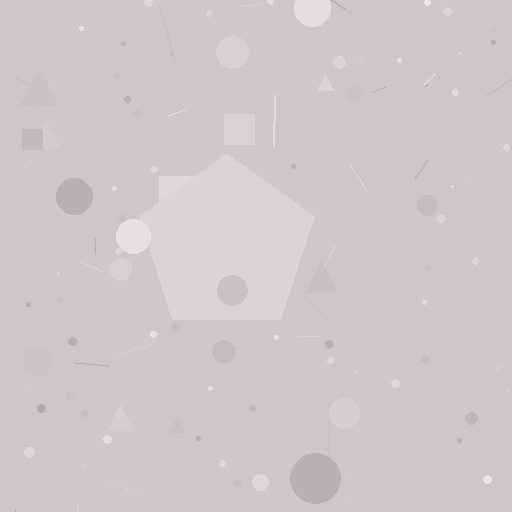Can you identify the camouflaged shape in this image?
The camouflaged shape is a pentagon.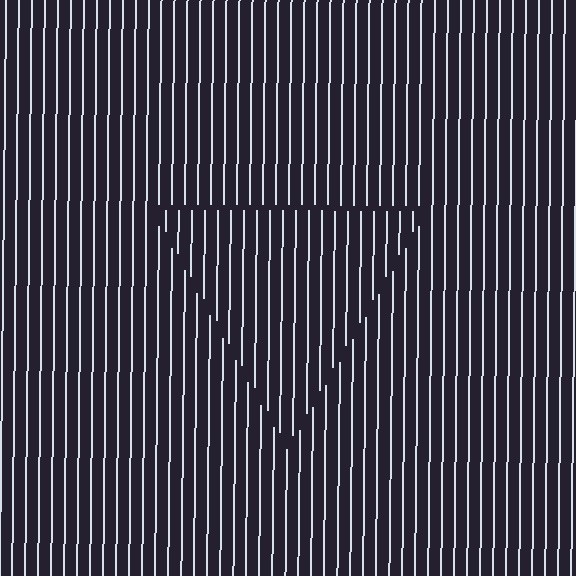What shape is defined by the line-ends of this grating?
An illusory triangle. The interior of the shape contains the same grating, shifted by half a period — the contour is defined by the phase discontinuity where line-ends from the inner and outer gratings abut.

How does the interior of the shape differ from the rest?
The interior of the shape contains the same grating, shifted by half a period — the contour is defined by the phase discontinuity where line-ends from the inner and outer gratings abut.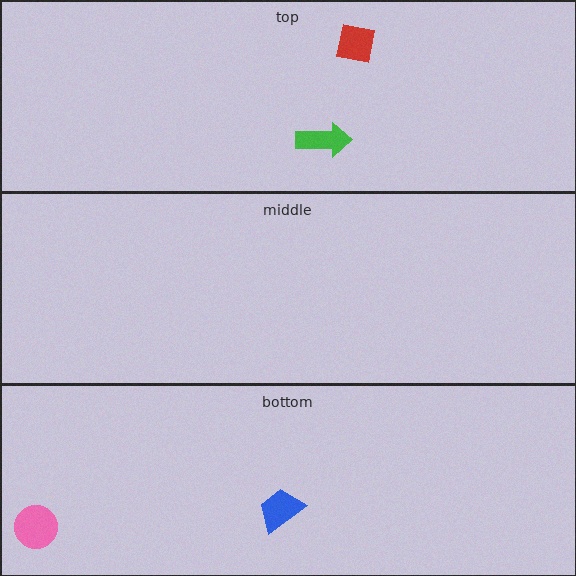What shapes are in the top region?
The red square, the green arrow.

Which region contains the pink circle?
The bottom region.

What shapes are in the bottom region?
The pink circle, the blue trapezoid.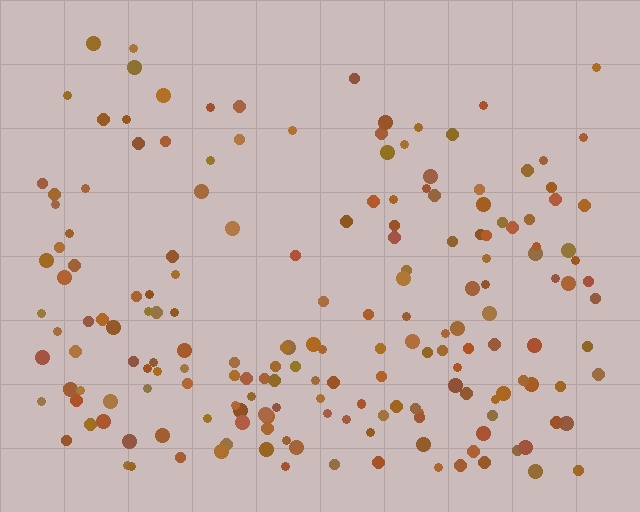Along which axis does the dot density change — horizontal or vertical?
Vertical.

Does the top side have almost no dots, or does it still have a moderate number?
Still a moderate number, just noticeably fewer than the bottom.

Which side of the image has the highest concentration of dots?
The bottom.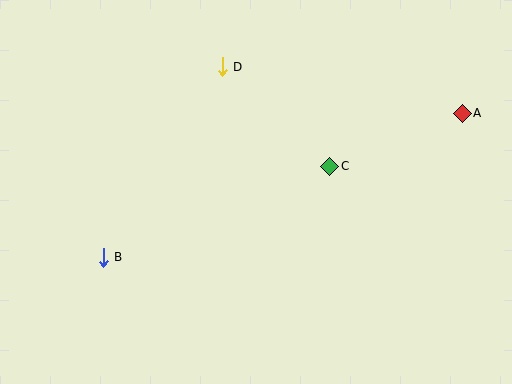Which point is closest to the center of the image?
Point C at (330, 166) is closest to the center.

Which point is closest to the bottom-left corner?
Point B is closest to the bottom-left corner.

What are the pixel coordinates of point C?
Point C is at (330, 166).